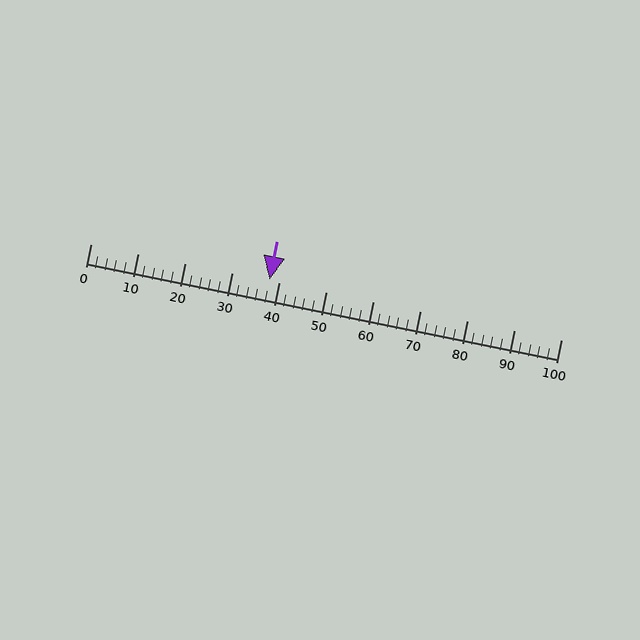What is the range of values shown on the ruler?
The ruler shows values from 0 to 100.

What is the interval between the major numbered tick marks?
The major tick marks are spaced 10 units apart.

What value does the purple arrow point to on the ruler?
The purple arrow points to approximately 38.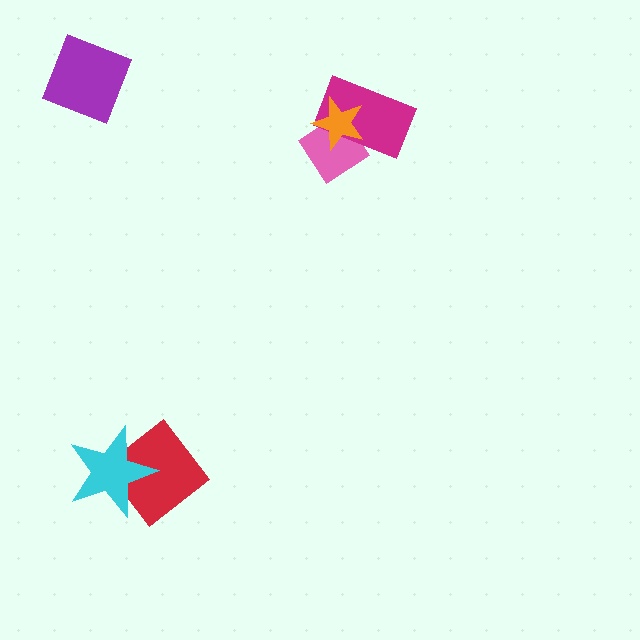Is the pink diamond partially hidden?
Yes, it is partially covered by another shape.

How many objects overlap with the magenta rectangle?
2 objects overlap with the magenta rectangle.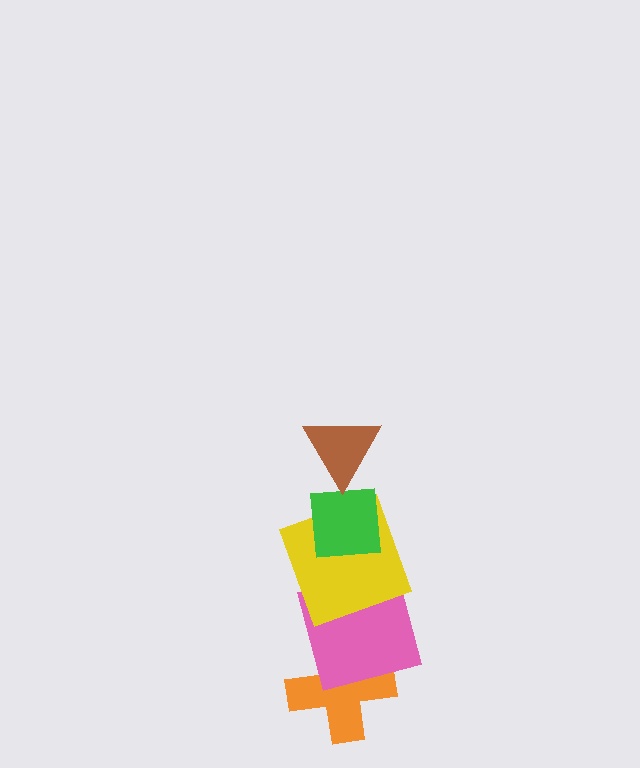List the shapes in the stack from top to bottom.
From top to bottom: the brown triangle, the green square, the yellow square, the pink square, the orange cross.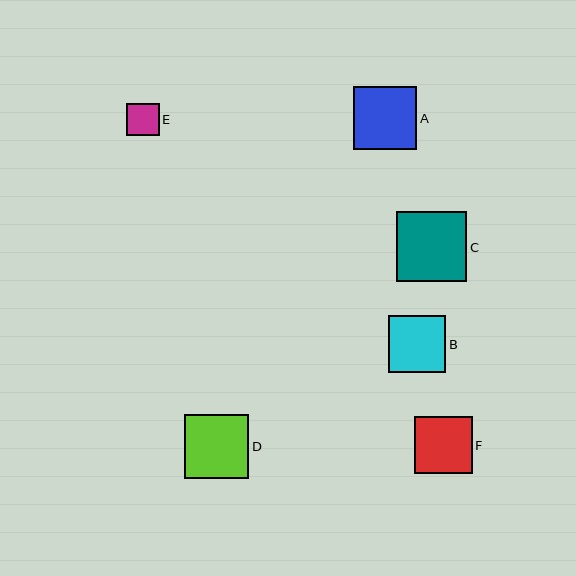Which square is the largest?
Square C is the largest with a size of approximately 71 pixels.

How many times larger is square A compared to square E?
Square A is approximately 2.0 times the size of square E.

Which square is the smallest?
Square E is the smallest with a size of approximately 32 pixels.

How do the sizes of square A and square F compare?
Square A and square F are approximately the same size.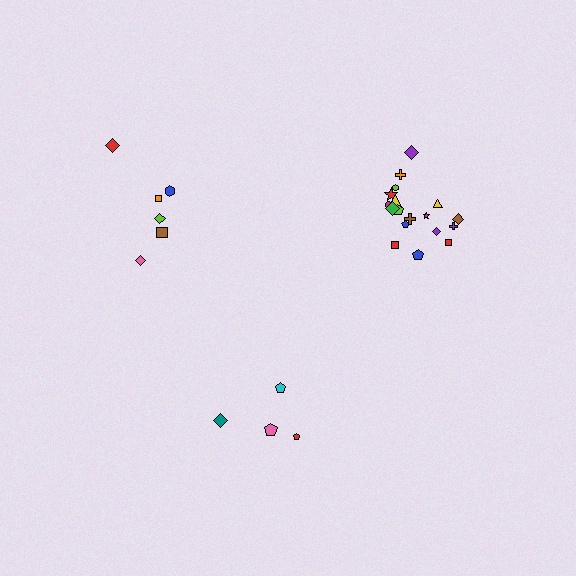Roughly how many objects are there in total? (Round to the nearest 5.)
Roughly 30 objects in total.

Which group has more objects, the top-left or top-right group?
The top-right group.